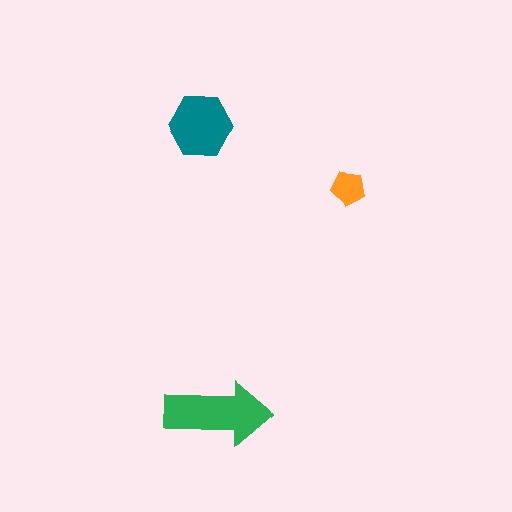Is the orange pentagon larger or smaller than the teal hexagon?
Smaller.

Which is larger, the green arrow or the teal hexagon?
The green arrow.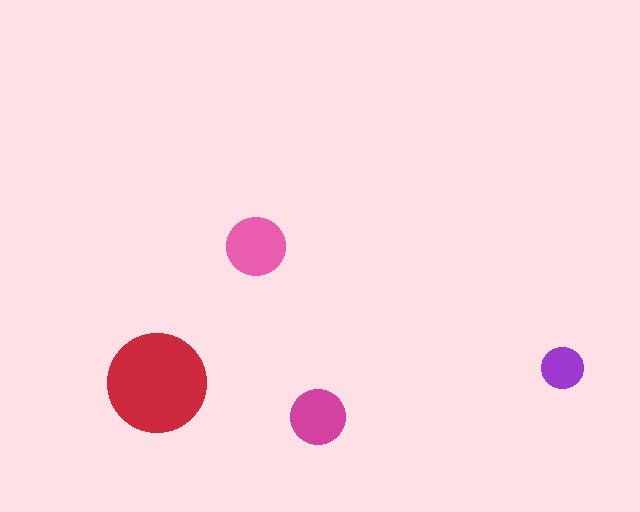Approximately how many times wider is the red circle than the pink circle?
About 1.5 times wider.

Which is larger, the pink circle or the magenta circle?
The pink one.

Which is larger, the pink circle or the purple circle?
The pink one.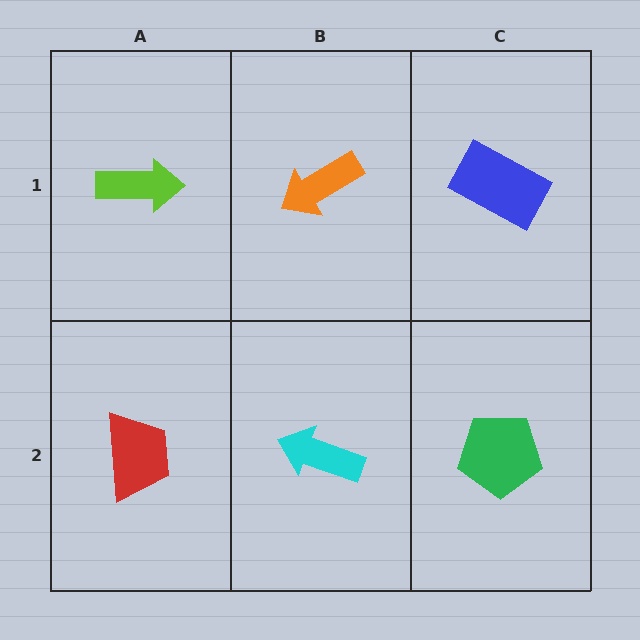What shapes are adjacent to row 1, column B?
A cyan arrow (row 2, column B), a lime arrow (row 1, column A), a blue rectangle (row 1, column C).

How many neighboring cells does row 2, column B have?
3.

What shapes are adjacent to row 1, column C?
A green pentagon (row 2, column C), an orange arrow (row 1, column B).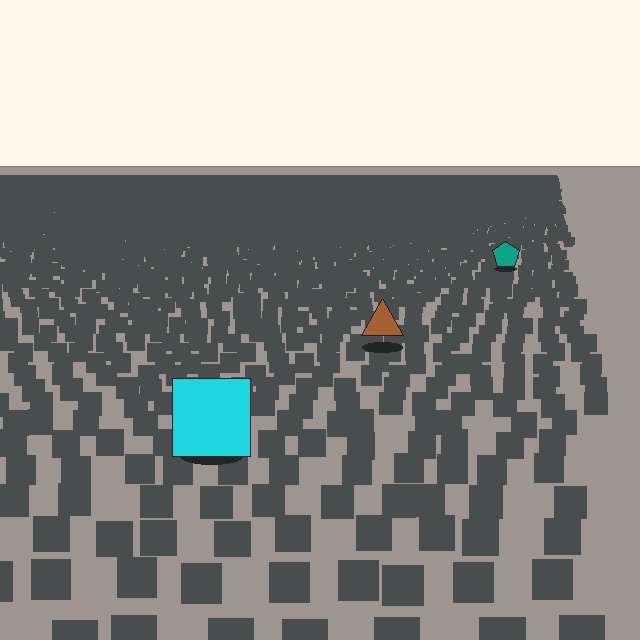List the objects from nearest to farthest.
From nearest to farthest: the cyan square, the brown triangle, the teal pentagon.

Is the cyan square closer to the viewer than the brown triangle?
Yes. The cyan square is closer — you can tell from the texture gradient: the ground texture is coarser near it.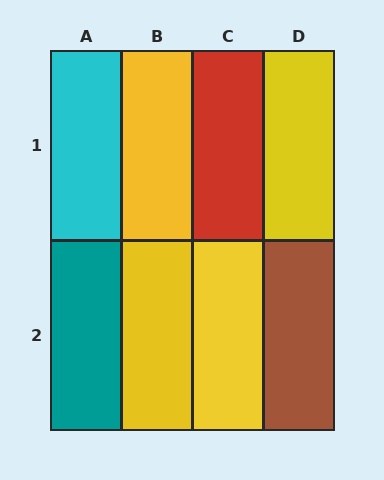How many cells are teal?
1 cell is teal.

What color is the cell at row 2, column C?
Yellow.